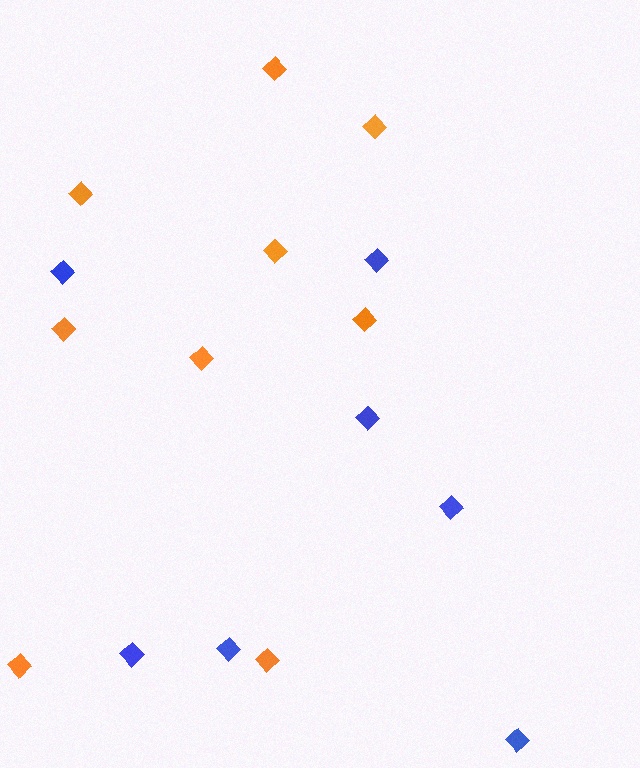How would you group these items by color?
There are 2 groups: one group of blue diamonds (7) and one group of orange diamonds (9).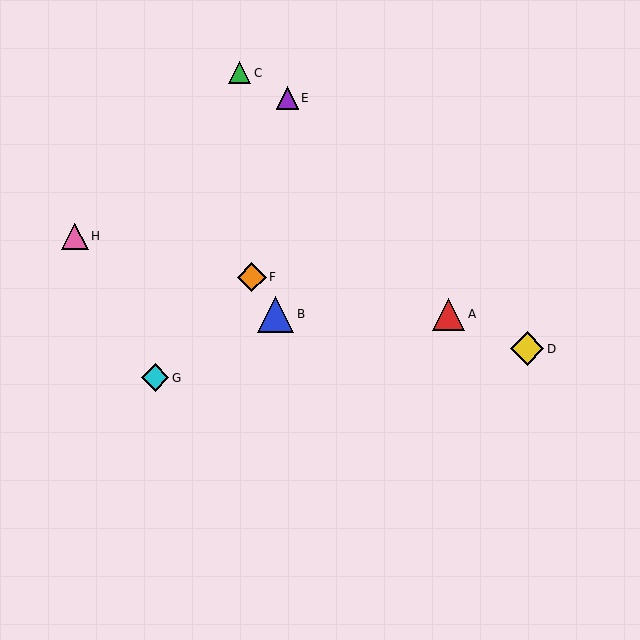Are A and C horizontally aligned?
No, A is at y≈315 and C is at y≈73.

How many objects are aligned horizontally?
2 objects (A, B) are aligned horizontally.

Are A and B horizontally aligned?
Yes, both are at y≈315.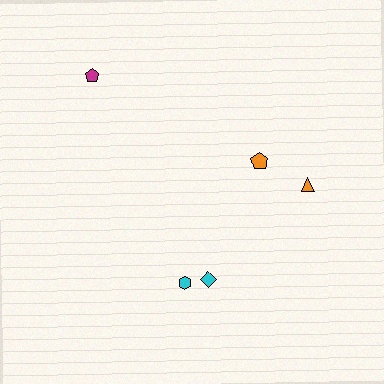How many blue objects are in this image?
There are no blue objects.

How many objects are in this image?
There are 5 objects.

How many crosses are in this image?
There are no crosses.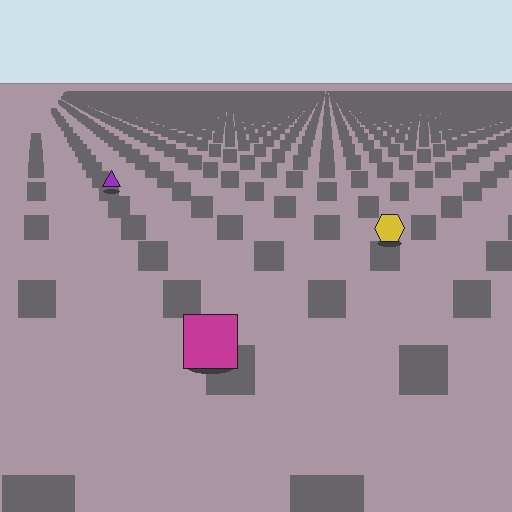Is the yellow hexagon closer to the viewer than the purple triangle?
Yes. The yellow hexagon is closer — you can tell from the texture gradient: the ground texture is coarser near it.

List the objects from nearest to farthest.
From nearest to farthest: the magenta square, the yellow hexagon, the purple triangle.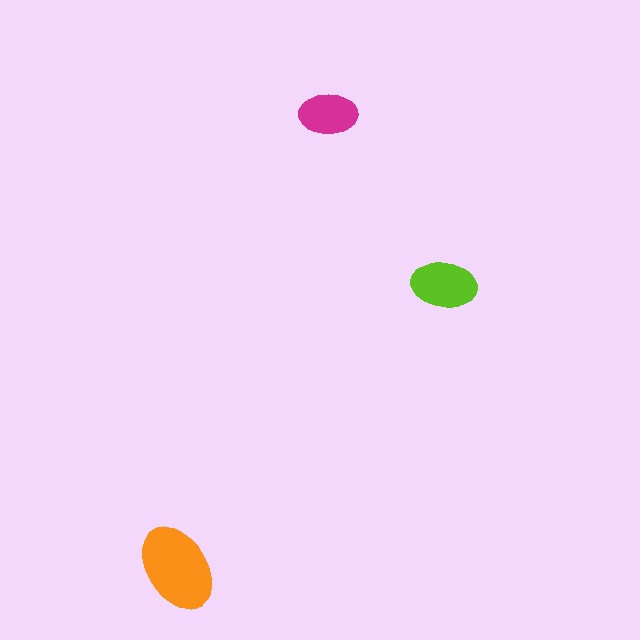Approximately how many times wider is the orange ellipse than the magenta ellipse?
About 1.5 times wider.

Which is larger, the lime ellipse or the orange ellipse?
The orange one.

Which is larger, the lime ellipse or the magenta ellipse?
The lime one.